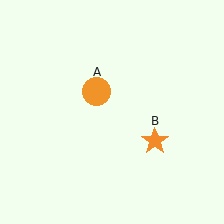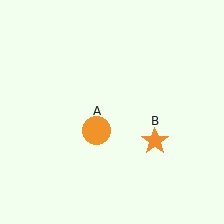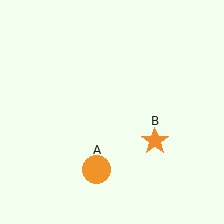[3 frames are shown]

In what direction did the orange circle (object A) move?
The orange circle (object A) moved down.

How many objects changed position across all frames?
1 object changed position: orange circle (object A).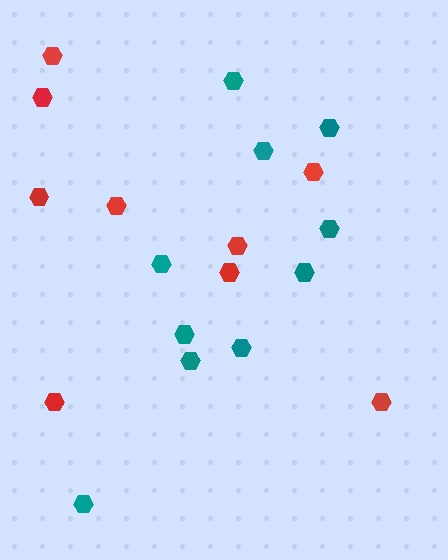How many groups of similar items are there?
There are 2 groups: one group of teal hexagons (10) and one group of red hexagons (9).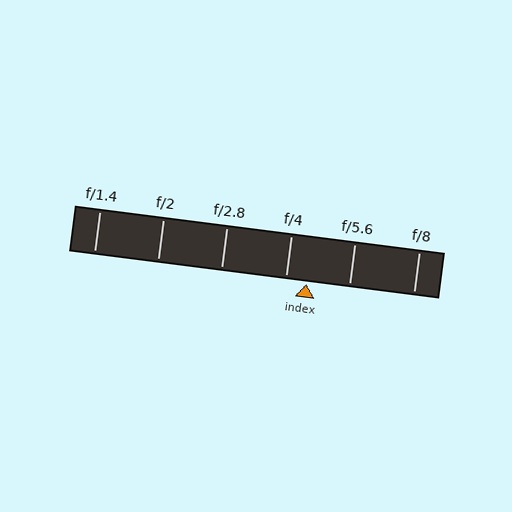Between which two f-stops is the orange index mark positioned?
The index mark is between f/4 and f/5.6.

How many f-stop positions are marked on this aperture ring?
There are 6 f-stop positions marked.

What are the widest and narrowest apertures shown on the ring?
The widest aperture shown is f/1.4 and the narrowest is f/8.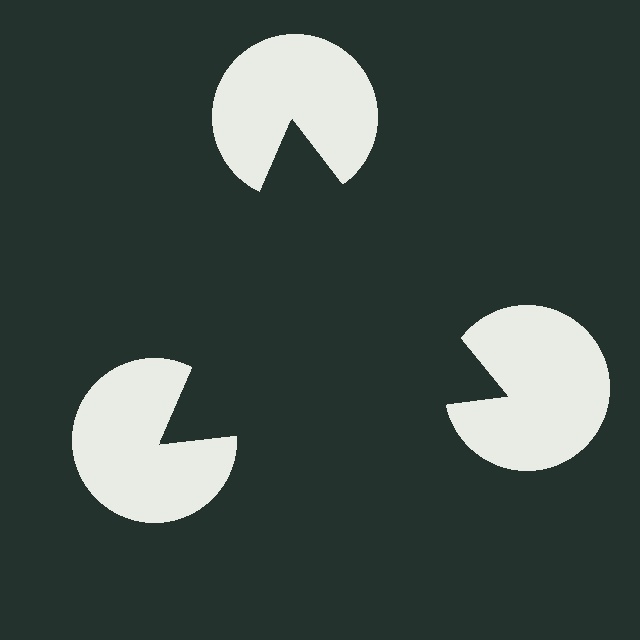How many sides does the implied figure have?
3 sides.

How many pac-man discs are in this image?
There are 3 — one at each vertex of the illusory triangle.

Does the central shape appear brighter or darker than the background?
It typically appears slightly darker than the background, even though no actual brightness change is drawn.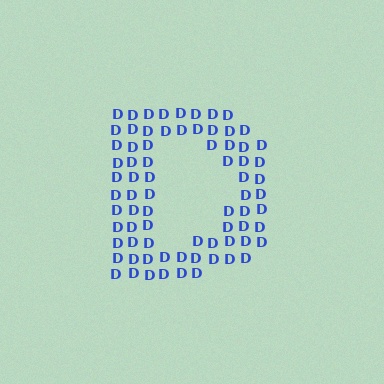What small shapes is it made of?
It is made of small letter D's.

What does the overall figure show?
The overall figure shows the letter D.